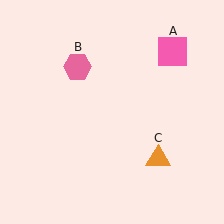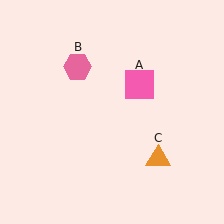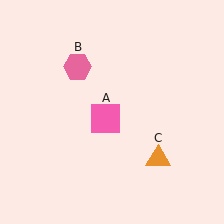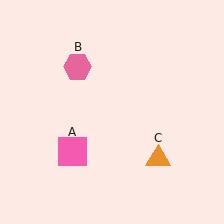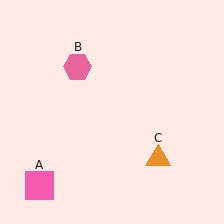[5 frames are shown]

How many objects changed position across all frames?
1 object changed position: pink square (object A).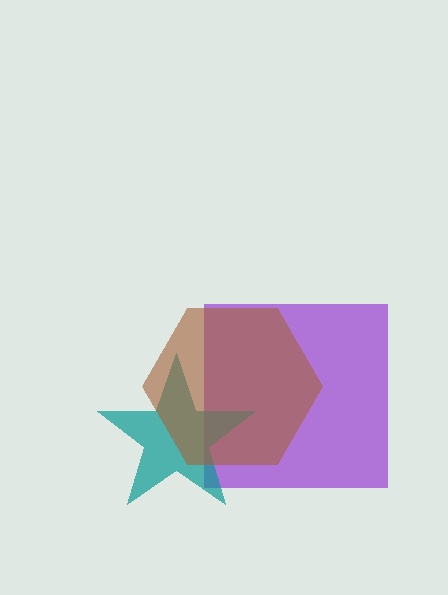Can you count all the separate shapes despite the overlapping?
Yes, there are 3 separate shapes.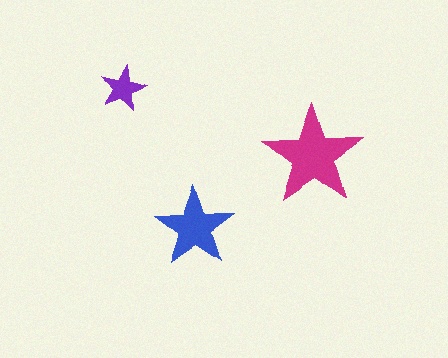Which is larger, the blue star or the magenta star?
The magenta one.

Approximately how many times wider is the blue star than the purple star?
About 1.5 times wider.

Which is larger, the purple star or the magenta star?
The magenta one.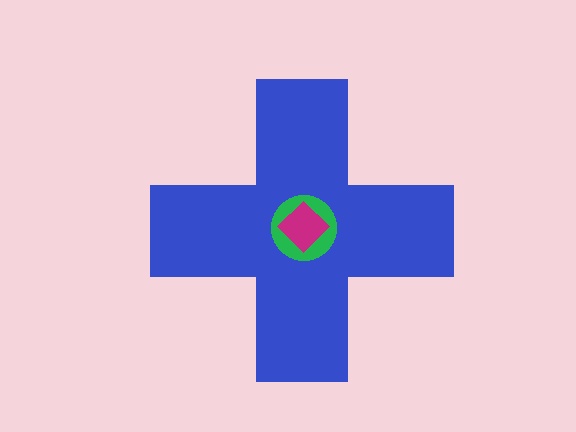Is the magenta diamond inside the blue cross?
Yes.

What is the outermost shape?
The blue cross.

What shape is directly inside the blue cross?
The green circle.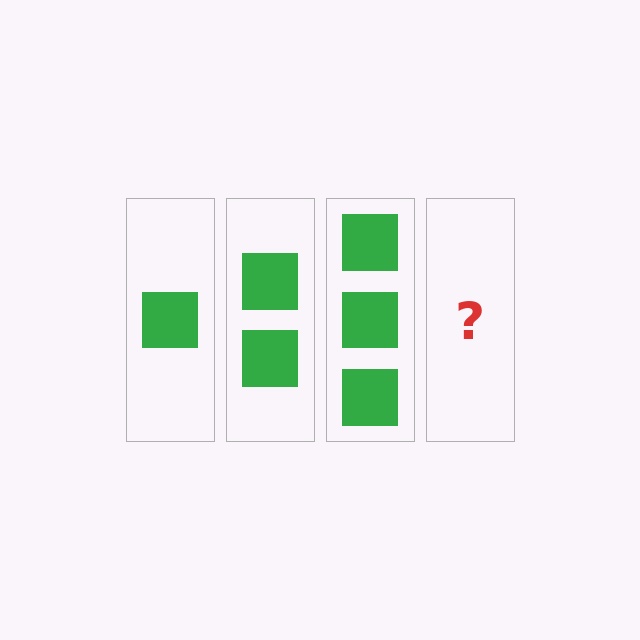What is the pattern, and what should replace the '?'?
The pattern is that each step adds one more square. The '?' should be 4 squares.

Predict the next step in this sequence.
The next step is 4 squares.